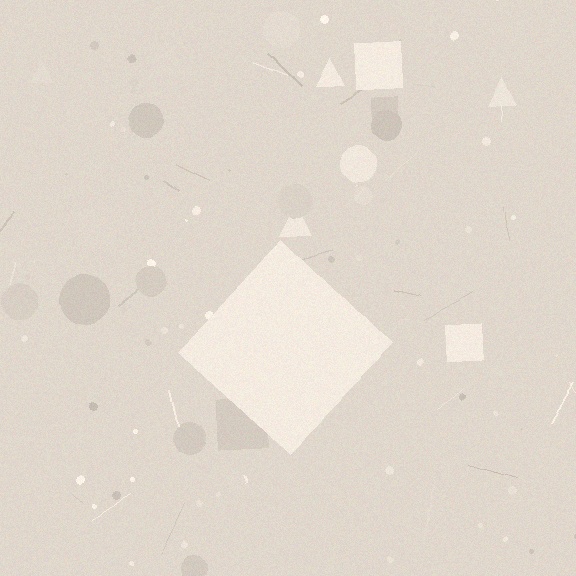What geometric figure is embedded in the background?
A diamond is embedded in the background.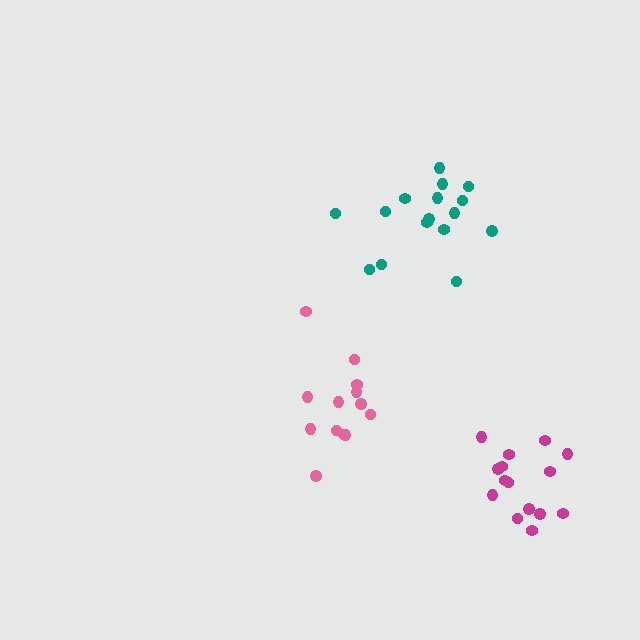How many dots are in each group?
Group 1: 13 dots, Group 2: 16 dots, Group 3: 15 dots (44 total).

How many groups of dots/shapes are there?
There are 3 groups.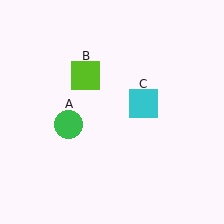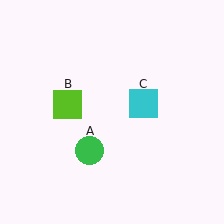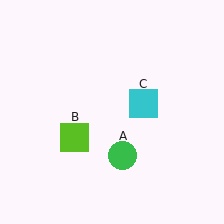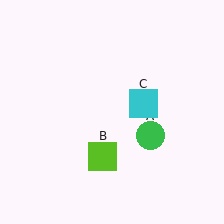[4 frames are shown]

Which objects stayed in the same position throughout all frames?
Cyan square (object C) remained stationary.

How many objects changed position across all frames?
2 objects changed position: green circle (object A), lime square (object B).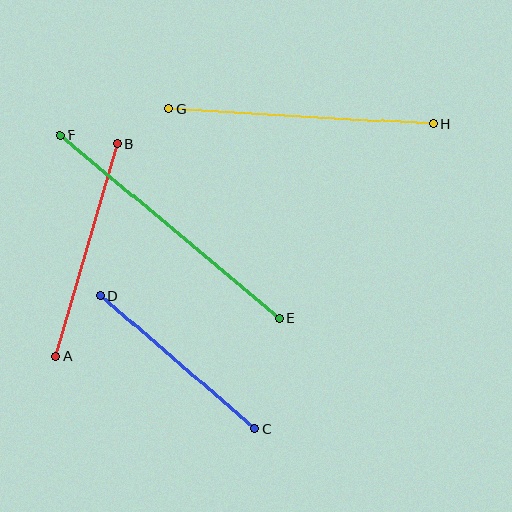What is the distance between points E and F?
The distance is approximately 286 pixels.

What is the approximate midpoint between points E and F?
The midpoint is at approximately (170, 227) pixels.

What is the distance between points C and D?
The distance is approximately 204 pixels.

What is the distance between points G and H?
The distance is approximately 265 pixels.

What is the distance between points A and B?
The distance is approximately 221 pixels.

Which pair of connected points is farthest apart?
Points E and F are farthest apart.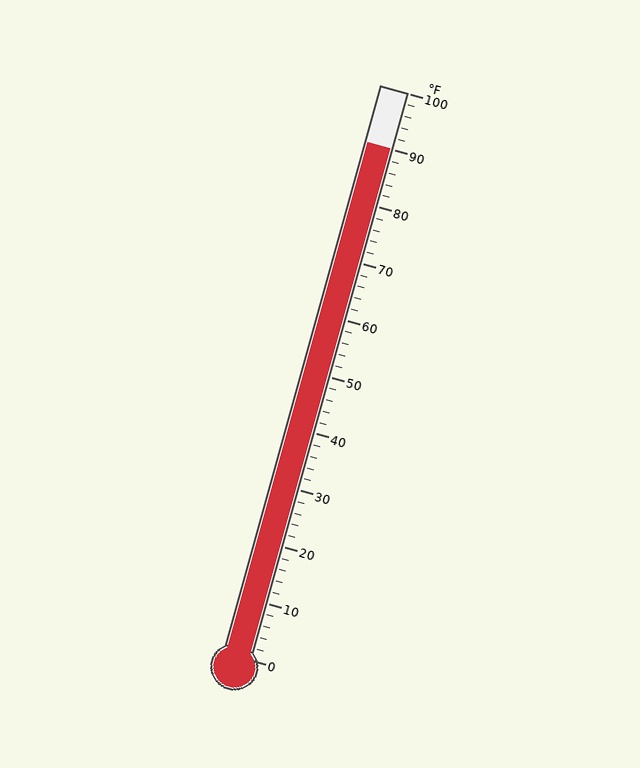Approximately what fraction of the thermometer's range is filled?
The thermometer is filled to approximately 90% of its range.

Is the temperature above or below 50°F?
The temperature is above 50°F.